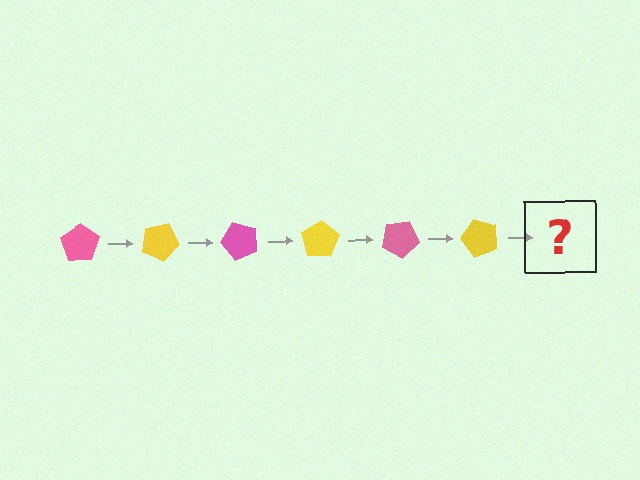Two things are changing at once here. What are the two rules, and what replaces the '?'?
The two rules are that it rotates 25 degrees each step and the color cycles through pink and yellow. The '?' should be a pink pentagon, rotated 150 degrees from the start.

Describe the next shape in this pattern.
It should be a pink pentagon, rotated 150 degrees from the start.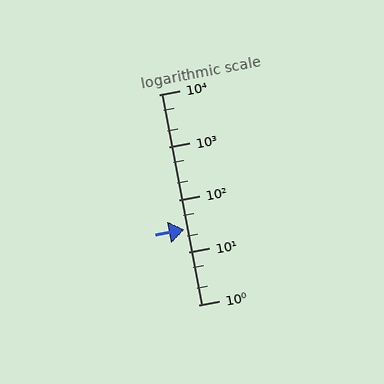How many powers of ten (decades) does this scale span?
The scale spans 4 decades, from 1 to 10000.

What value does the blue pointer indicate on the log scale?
The pointer indicates approximately 27.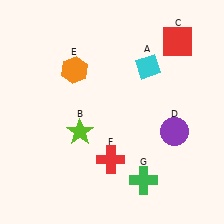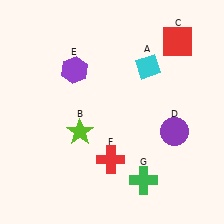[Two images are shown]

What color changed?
The hexagon (E) changed from orange in Image 1 to purple in Image 2.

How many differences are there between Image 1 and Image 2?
There is 1 difference between the two images.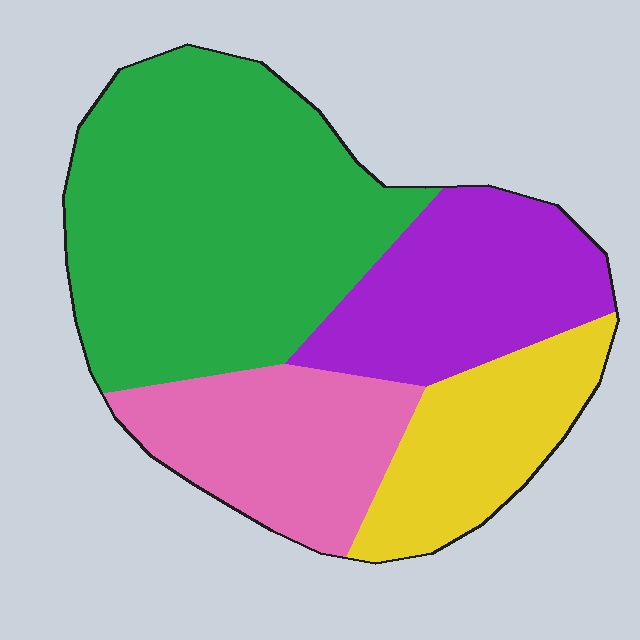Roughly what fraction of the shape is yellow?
Yellow takes up less than a sixth of the shape.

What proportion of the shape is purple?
Purple takes up about one fifth (1/5) of the shape.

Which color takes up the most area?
Green, at roughly 45%.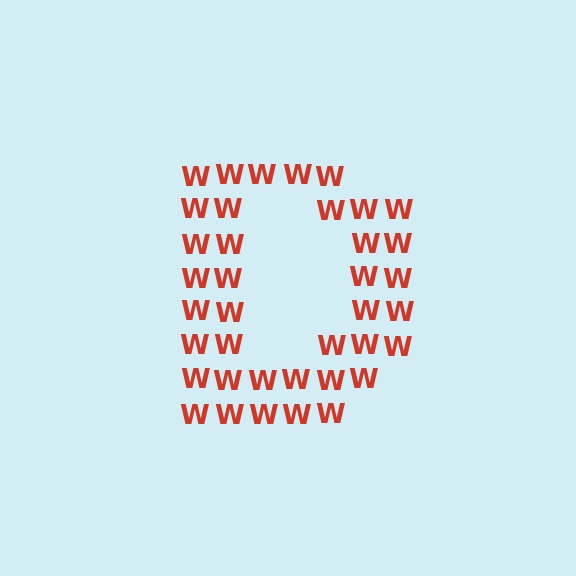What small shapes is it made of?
It is made of small letter W's.